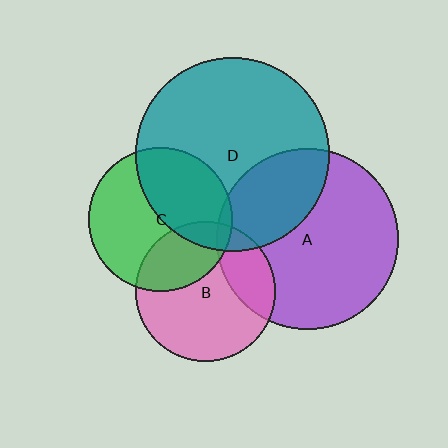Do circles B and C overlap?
Yes.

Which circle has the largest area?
Circle D (teal).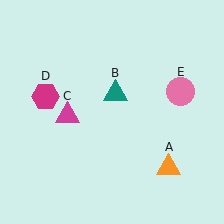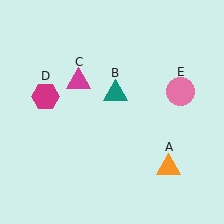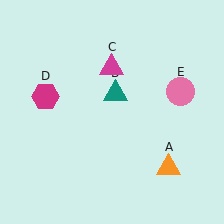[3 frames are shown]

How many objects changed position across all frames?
1 object changed position: magenta triangle (object C).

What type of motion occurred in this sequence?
The magenta triangle (object C) rotated clockwise around the center of the scene.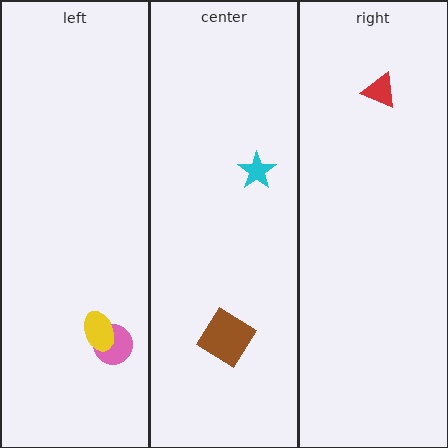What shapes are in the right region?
The red triangle.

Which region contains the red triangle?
The right region.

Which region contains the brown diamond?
The center region.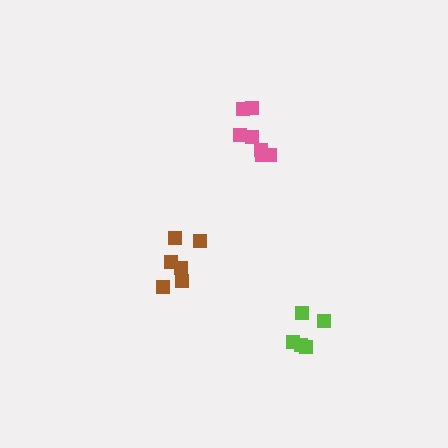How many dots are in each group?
Group 1: 7 dots, Group 2: 5 dots, Group 3: 6 dots (18 total).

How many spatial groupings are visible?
There are 3 spatial groupings.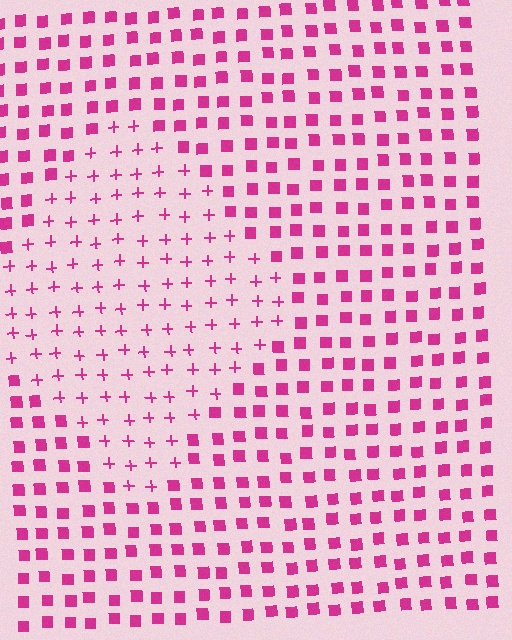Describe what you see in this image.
The image is filled with small magenta elements arranged in a uniform grid. A diamond-shaped region contains plus signs, while the surrounding area contains squares. The boundary is defined purely by the change in element shape.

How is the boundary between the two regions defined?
The boundary is defined by a change in element shape: plus signs inside vs. squares outside. All elements share the same color and spacing.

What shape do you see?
I see a diamond.